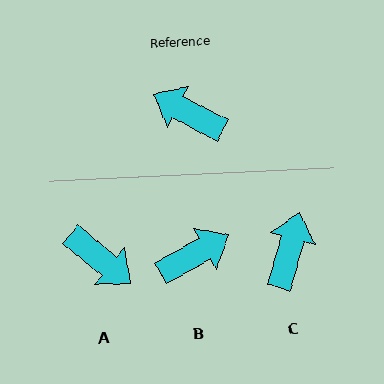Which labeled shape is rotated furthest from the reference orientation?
A, about 168 degrees away.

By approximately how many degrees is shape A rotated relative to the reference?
Approximately 168 degrees counter-clockwise.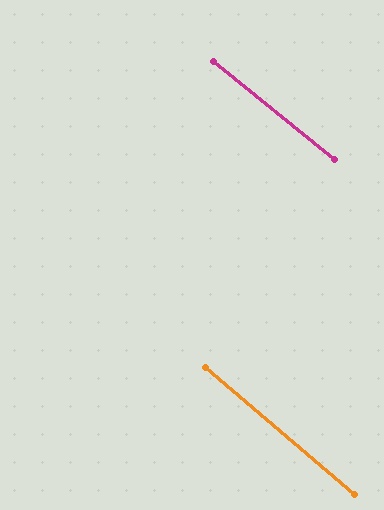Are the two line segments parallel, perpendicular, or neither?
Parallel — their directions differ by only 1.9°.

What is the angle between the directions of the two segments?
Approximately 2 degrees.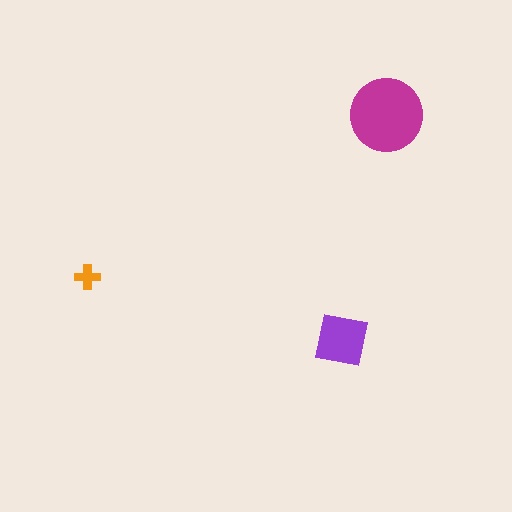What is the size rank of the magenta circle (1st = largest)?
1st.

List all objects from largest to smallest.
The magenta circle, the purple square, the orange cross.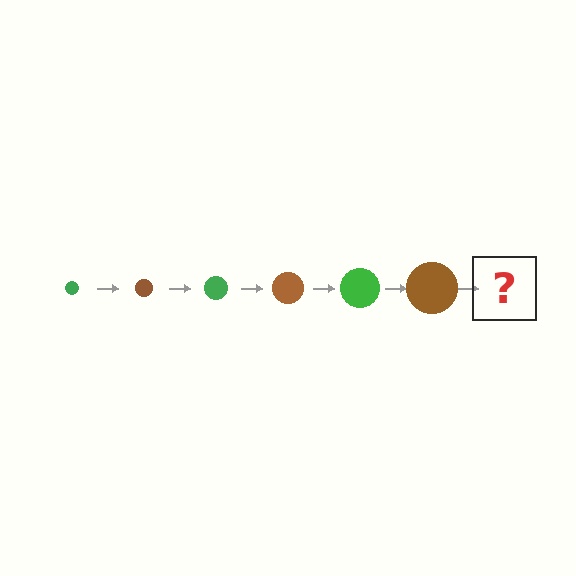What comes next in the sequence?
The next element should be a green circle, larger than the previous one.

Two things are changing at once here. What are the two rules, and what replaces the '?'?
The two rules are that the circle grows larger each step and the color cycles through green and brown. The '?' should be a green circle, larger than the previous one.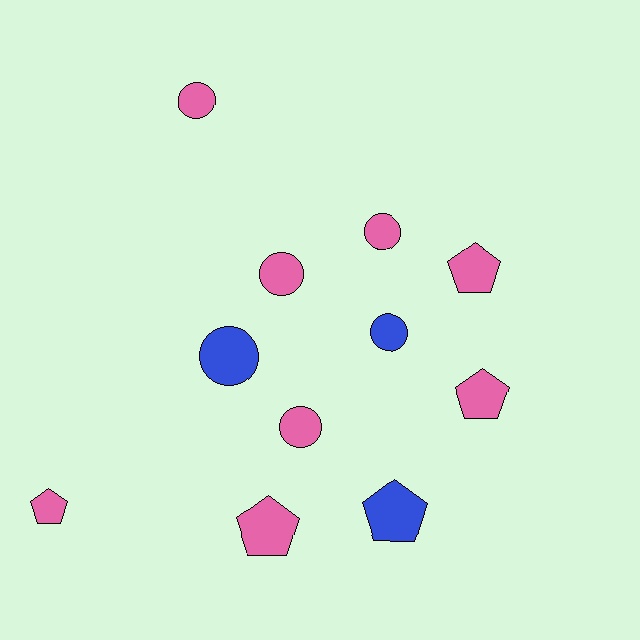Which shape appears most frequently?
Circle, with 6 objects.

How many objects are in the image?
There are 11 objects.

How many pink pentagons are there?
There are 4 pink pentagons.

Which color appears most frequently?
Pink, with 8 objects.